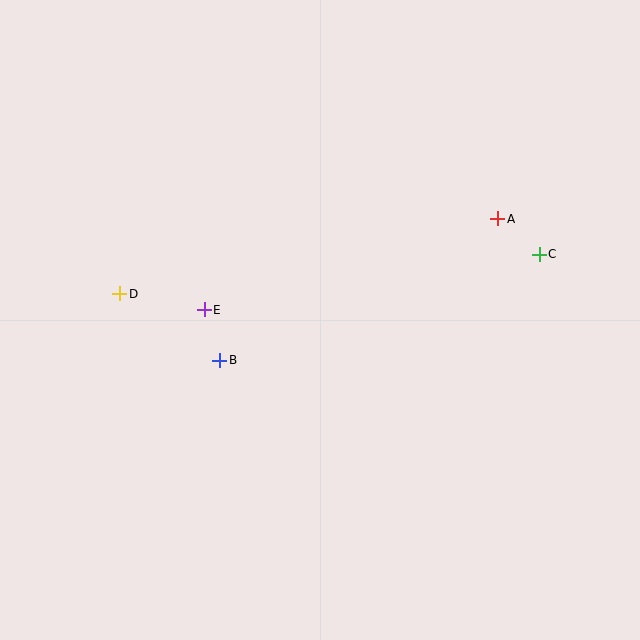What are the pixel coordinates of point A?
Point A is at (498, 219).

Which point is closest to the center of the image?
Point B at (220, 360) is closest to the center.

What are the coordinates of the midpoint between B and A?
The midpoint between B and A is at (359, 289).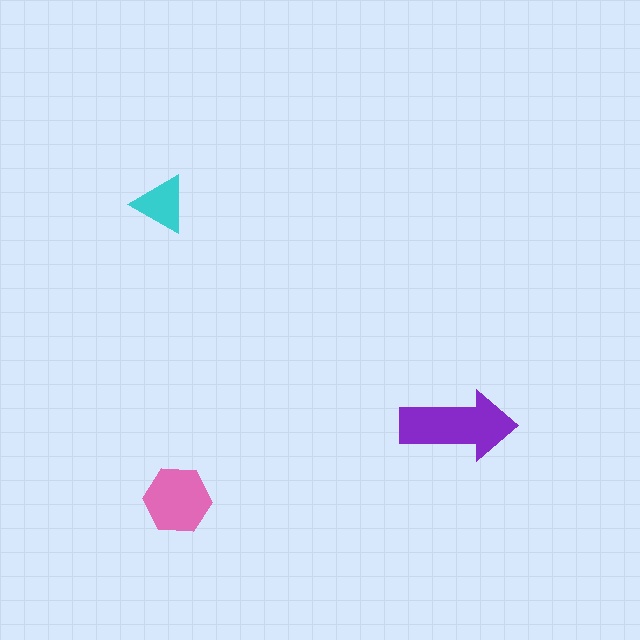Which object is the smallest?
The cyan triangle.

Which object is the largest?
The purple arrow.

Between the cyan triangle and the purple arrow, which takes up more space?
The purple arrow.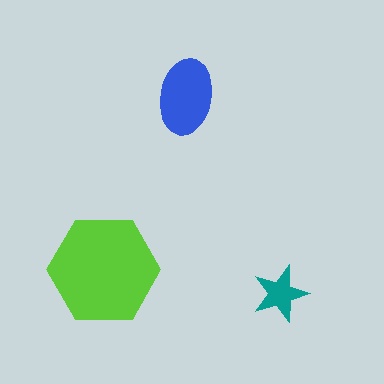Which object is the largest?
The lime hexagon.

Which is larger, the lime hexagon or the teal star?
The lime hexagon.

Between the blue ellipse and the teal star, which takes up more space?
The blue ellipse.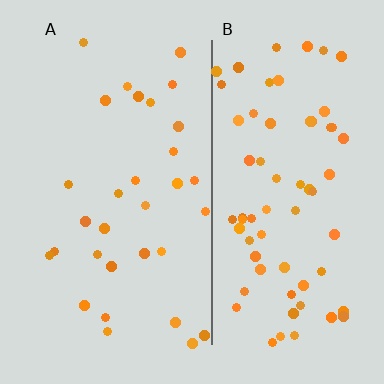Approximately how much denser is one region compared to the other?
Approximately 2.2× — region B over region A.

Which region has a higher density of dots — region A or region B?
B (the right).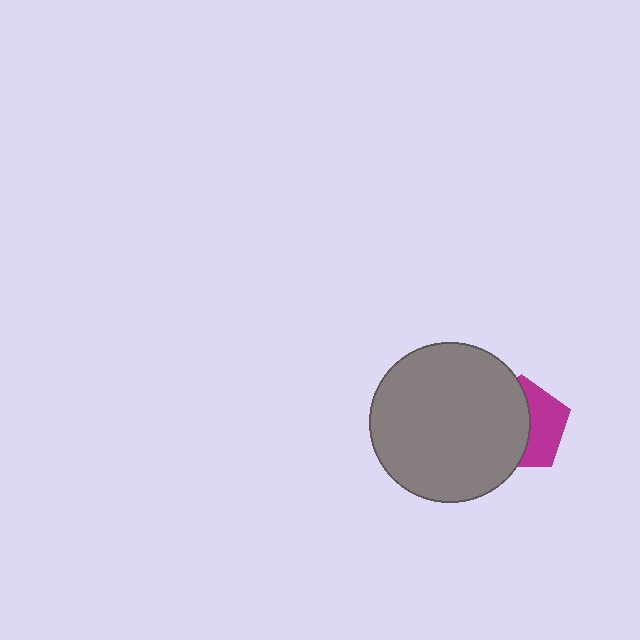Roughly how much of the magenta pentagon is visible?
A small part of it is visible (roughly 43%).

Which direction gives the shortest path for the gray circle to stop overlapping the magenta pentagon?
Moving left gives the shortest separation.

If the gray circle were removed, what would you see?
You would see the complete magenta pentagon.